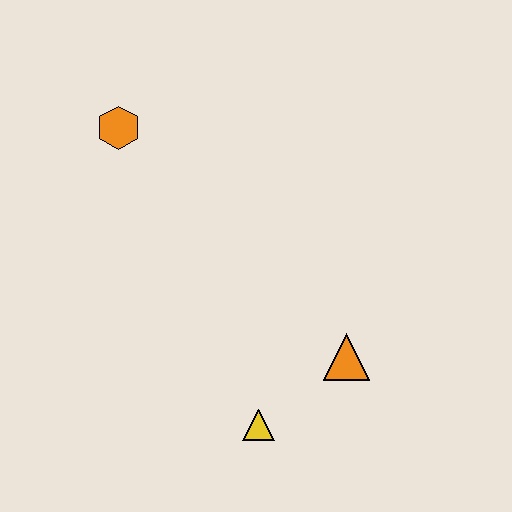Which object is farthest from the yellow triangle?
The orange hexagon is farthest from the yellow triangle.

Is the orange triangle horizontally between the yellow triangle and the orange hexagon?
No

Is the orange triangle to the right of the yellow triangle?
Yes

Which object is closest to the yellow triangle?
The orange triangle is closest to the yellow triangle.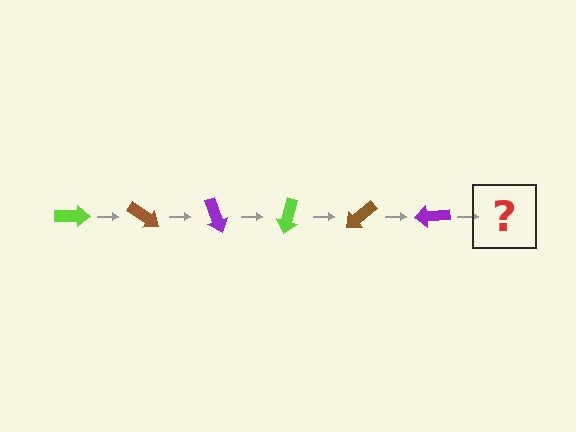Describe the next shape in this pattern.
It should be a lime arrow, rotated 210 degrees from the start.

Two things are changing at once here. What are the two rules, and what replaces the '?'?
The two rules are that it rotates 35 degrees each step and the color cycles through lime, brown, and purple. The '?' should be a lime arrow, rotated 210 degrees from the start.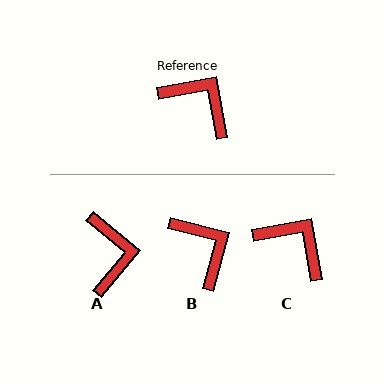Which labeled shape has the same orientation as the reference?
C.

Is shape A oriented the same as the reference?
No, it is off by about 50 degrees.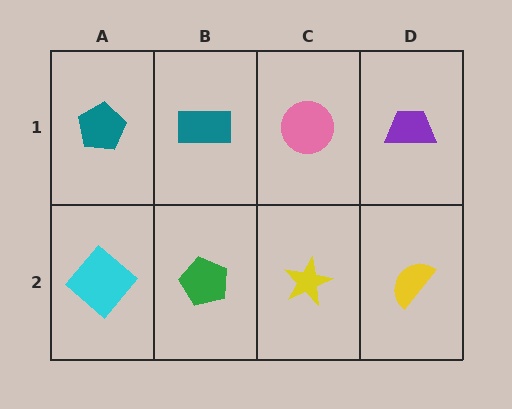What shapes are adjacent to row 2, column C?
A pink circle (row 1, column C), a green pentagon (row 2, column B), a yellow semicircle (row 2, column D).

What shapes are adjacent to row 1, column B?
A green pentagon (row 2, column B), a teal pentagon (row 1, column A), a pink circle (row 1, column C).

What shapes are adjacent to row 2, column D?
A purple trapezoid (row 1, column D), a yellow star (row 2, column C).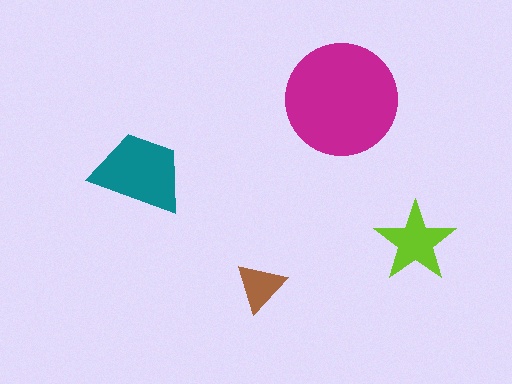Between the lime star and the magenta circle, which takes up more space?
The magenta circle.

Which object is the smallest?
The brown triangle.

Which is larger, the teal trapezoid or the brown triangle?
The teal trapezoid.